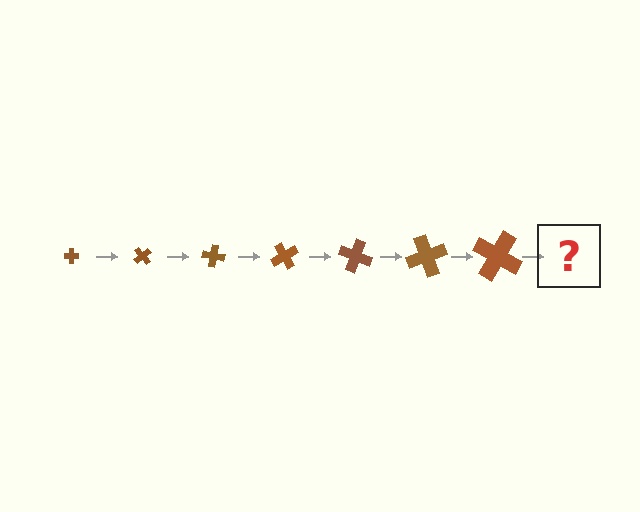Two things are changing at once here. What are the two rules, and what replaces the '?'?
The two rules are that the cross grows larger each step and it rotates 50 degrees each step. The '?' should be a cross, larger than the previous one and rotated 350 degrees from the start.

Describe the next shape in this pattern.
It should be a cross, larger than the previous one and rotated 350 degrees from the start.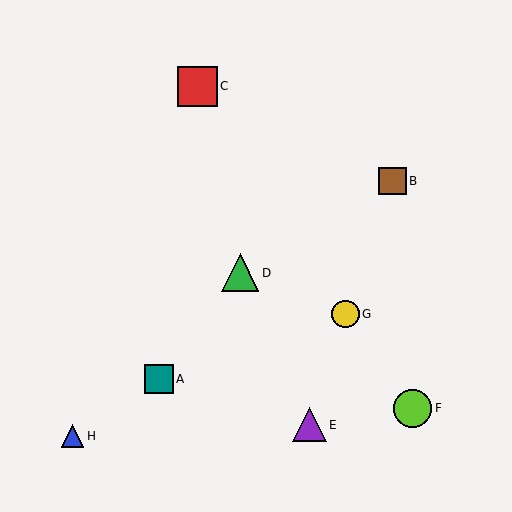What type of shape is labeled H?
Shape H is a blue triangle.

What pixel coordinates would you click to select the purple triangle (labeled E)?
Click at (309, 425) to select the purple triangle E.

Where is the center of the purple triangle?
The center of the purple triangle is at (309, 425).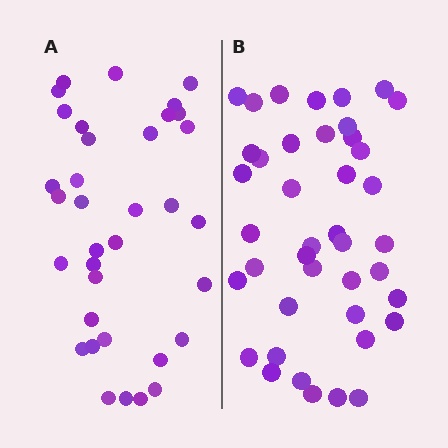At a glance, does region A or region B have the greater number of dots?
Region B (the right region) has more dots.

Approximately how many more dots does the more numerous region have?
Region B has about 6 more dots than region A.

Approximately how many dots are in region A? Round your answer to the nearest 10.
About 40 dots. (The exact count is 35, which rounds to 40.)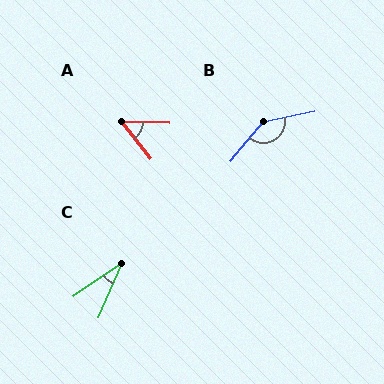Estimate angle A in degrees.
Approximately 50 degrees.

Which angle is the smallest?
C, at approximately 32 degrees.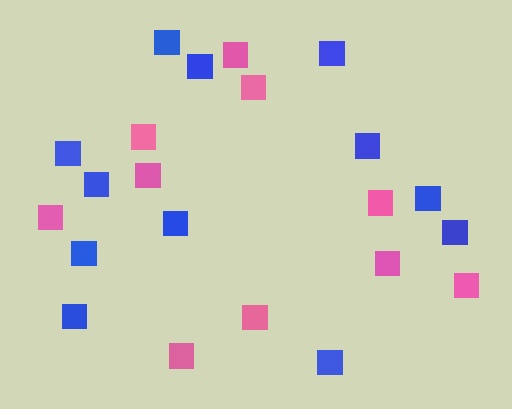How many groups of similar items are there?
There are 2 groups: one group of pink squares (10) and one group of blue squares (12).